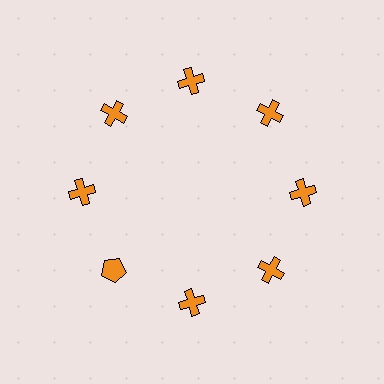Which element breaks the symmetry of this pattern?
The orange pentagon at roughly the 8 o'clock position breaks the symmetry. All other shapes are orange crosses.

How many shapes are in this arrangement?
There are 8 shapes arranged in a ring pattern.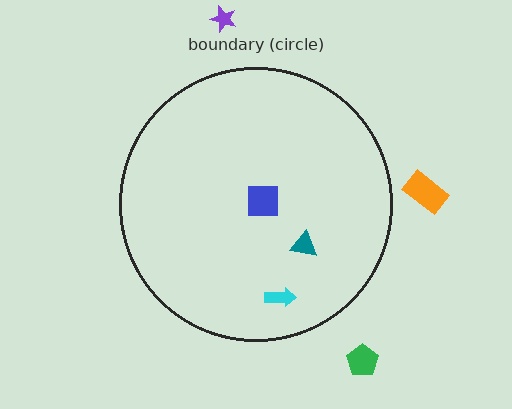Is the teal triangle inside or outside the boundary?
Inside.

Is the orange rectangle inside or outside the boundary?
Outside.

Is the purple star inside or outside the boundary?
Outside.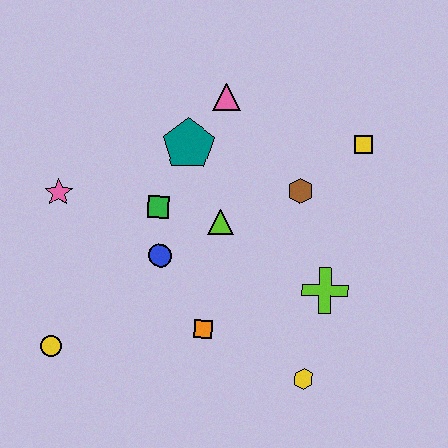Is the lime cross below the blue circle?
Yes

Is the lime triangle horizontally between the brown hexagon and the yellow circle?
Yes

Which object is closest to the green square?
The blue circle is closest to the green square.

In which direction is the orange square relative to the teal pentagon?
The orange square is below the teal pentagon.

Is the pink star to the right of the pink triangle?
No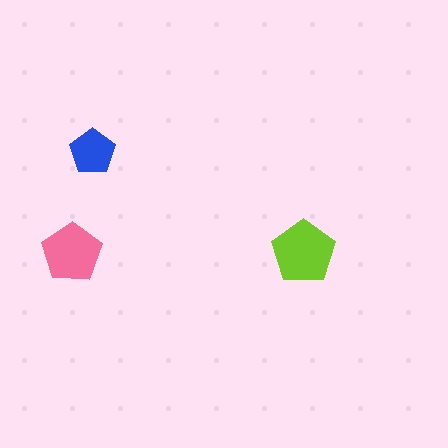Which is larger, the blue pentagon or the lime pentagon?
The lime one.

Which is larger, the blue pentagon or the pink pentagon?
The pink one.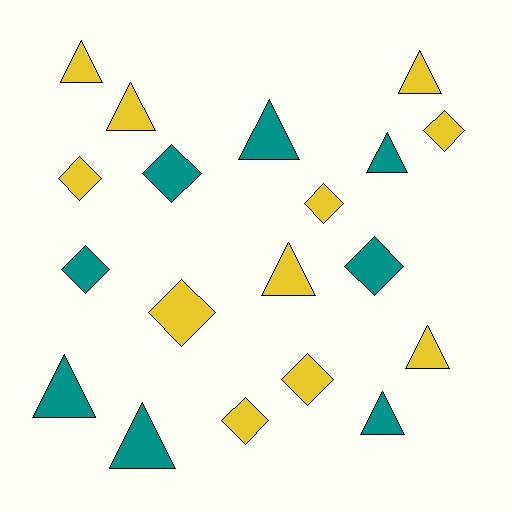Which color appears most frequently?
Yellow, with 11 objects.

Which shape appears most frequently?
Triangle, with 10 objects.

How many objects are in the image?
There are 19 objects.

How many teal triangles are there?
There are 5 teal triangles.